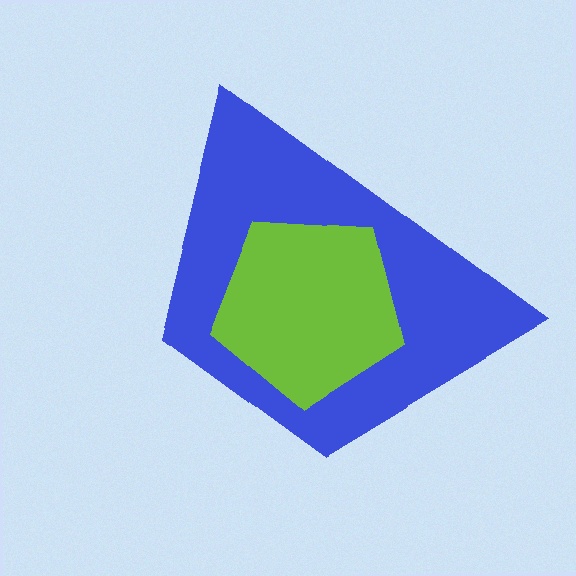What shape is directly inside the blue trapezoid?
The lime pentagon.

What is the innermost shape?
The lime pentagon.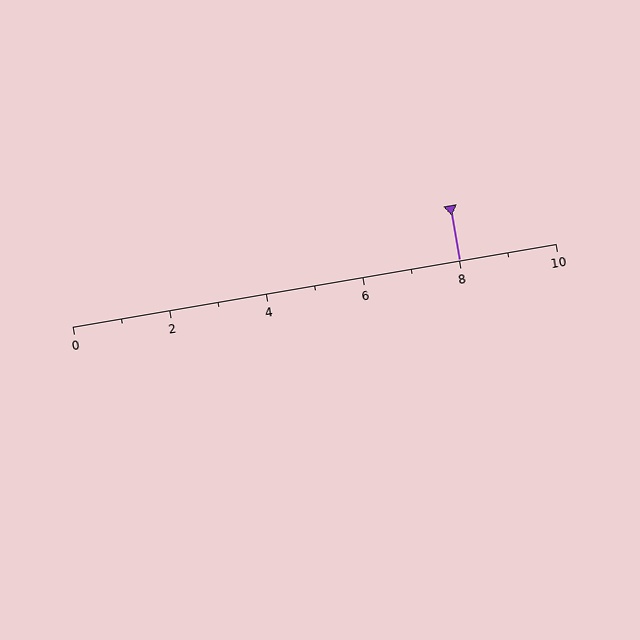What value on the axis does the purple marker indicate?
The marker indicates approximately 8.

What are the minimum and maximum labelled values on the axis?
The axis runs from 0 to 10.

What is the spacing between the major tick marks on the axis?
The major ticks are spaced 2 apart.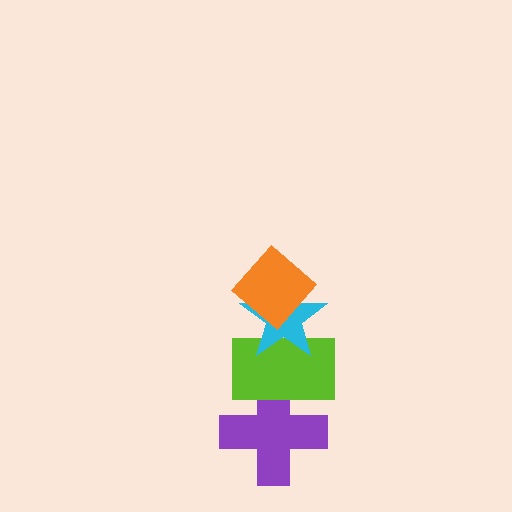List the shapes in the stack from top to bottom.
From top to bottom: the orange diamond, the cyan star, the lime rectangle, the purple cross.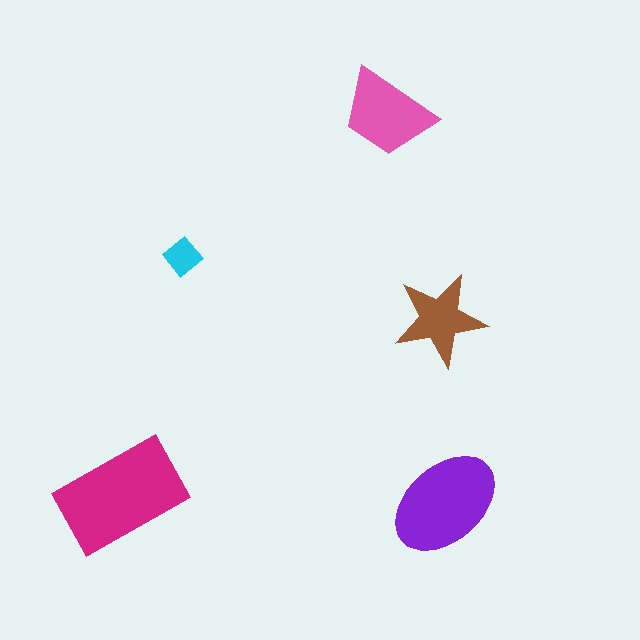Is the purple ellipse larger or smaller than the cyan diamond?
Larger.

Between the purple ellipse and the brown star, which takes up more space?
The purple ellipse.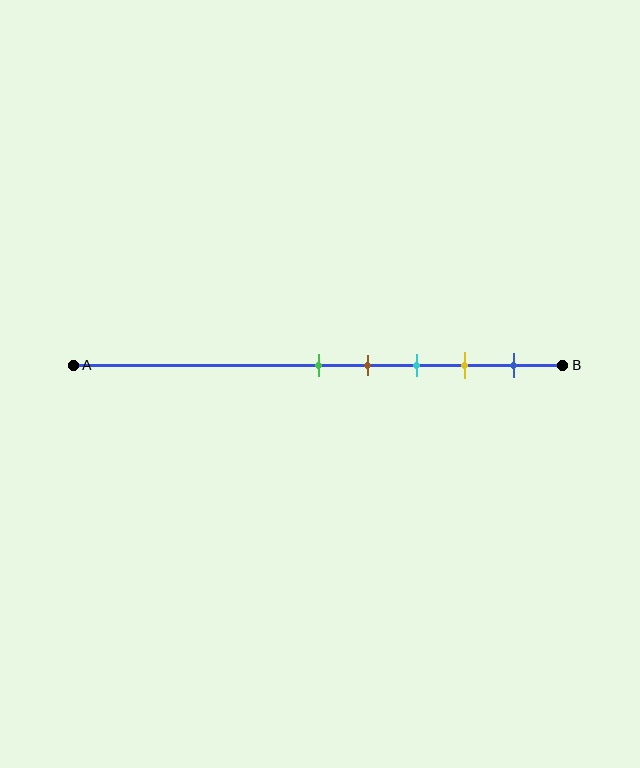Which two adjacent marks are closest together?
The green and brown marks are the closest adjacent pair.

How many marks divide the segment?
There are 5 marks dividing the segment.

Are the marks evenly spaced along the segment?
Yes, the marks are approximately evenly spaced.